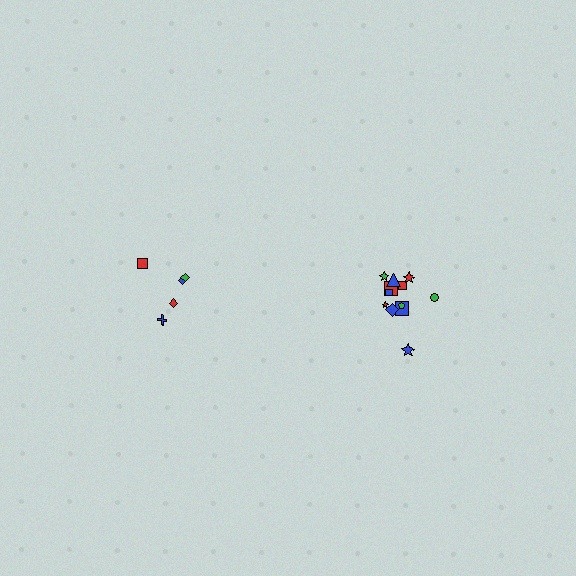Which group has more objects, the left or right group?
The right group.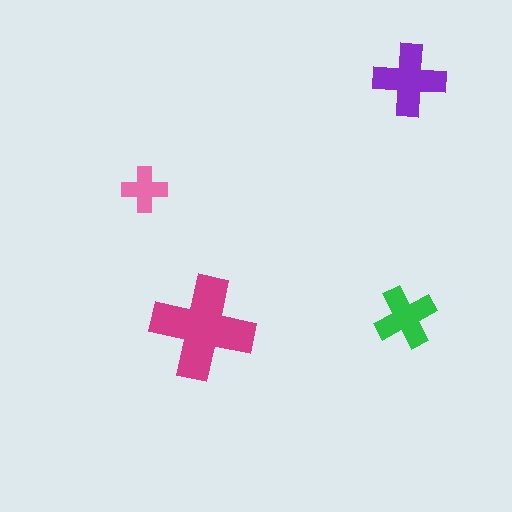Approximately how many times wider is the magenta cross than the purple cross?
About 1.5 times wider.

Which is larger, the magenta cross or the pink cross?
The magenta one.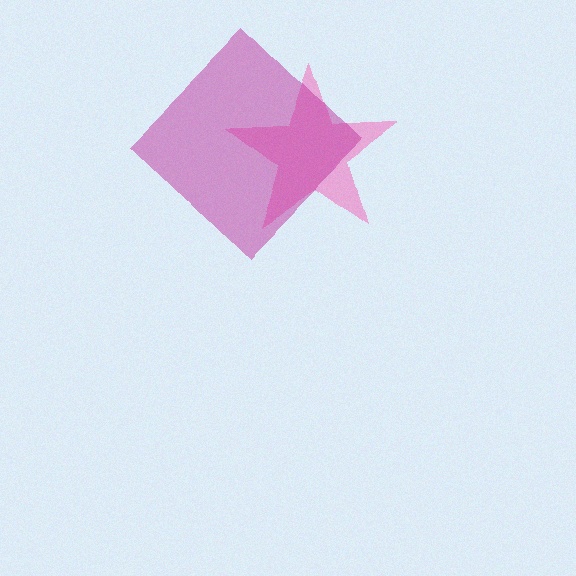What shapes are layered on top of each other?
The layered shapes are: a pink star, a magenta diamond.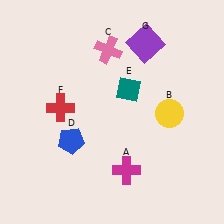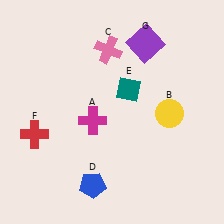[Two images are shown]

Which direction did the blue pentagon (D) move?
The blue pentagon (D) moved down.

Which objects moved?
The objects that moved are: the magenta cross (A), the blue pentagon (D), the red cross (F).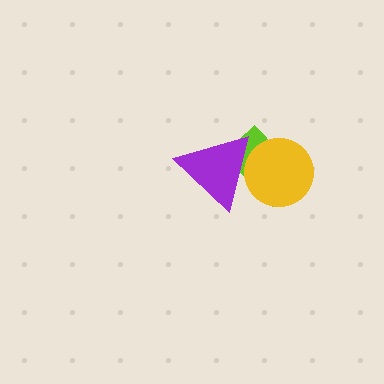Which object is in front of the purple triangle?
The yellow circle is in front of the purple triangle.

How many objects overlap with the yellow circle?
2 objects overlap with the yellow circle.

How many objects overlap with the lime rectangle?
2 objects overlap with the lime rectangle.